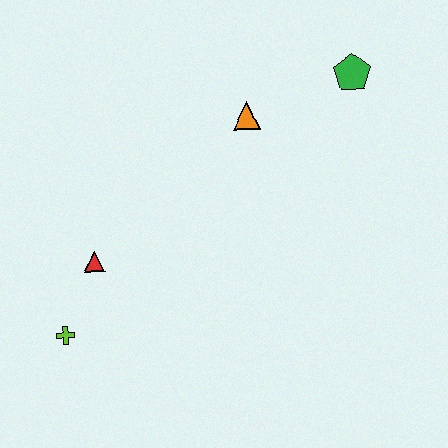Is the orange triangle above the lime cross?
Yes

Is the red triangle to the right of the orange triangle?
No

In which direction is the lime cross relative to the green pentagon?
The lime cross is to the left of the green pentagon.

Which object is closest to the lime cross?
The red triangle is closest to the lime cross.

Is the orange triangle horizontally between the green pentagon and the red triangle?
Yes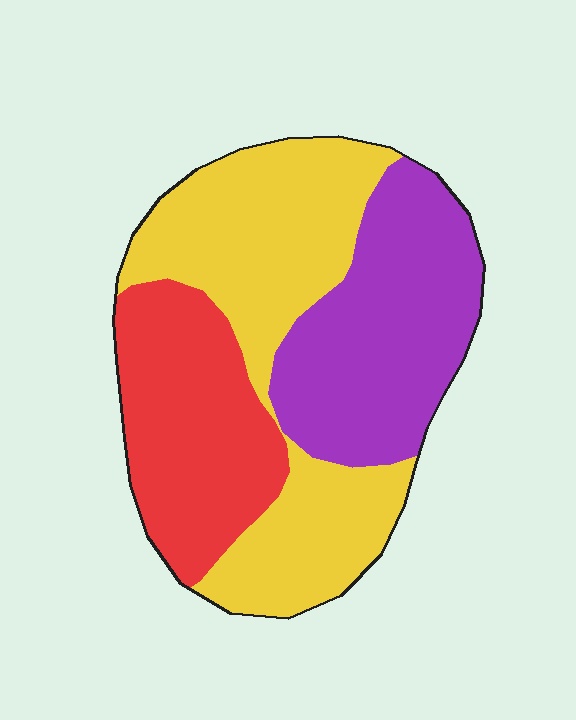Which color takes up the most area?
Yellow, at roughly 40%.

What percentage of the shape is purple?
Purple covers about 30% of the shape.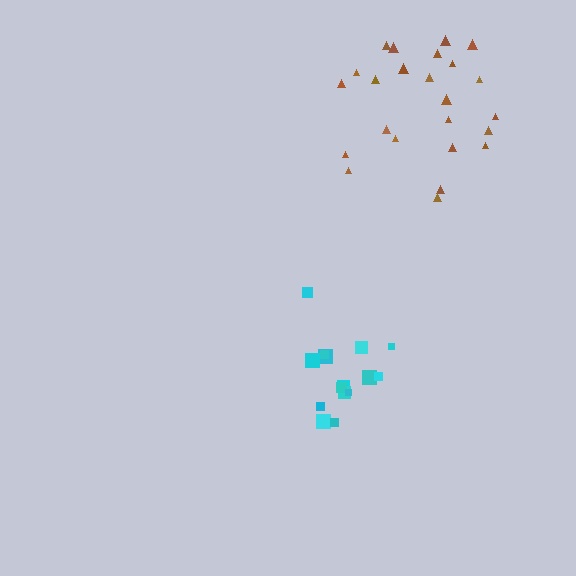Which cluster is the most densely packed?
Cyan.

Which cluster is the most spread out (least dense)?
Brown.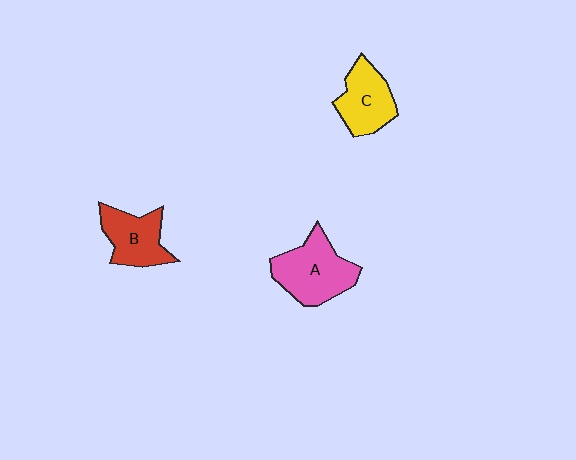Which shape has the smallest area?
Shape B (red).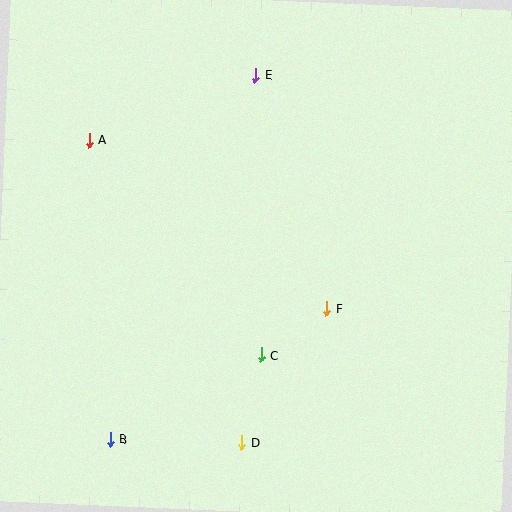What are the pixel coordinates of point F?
Point F is at (327, 308).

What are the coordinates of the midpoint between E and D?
The midpoint between E and D is at (249, 259).